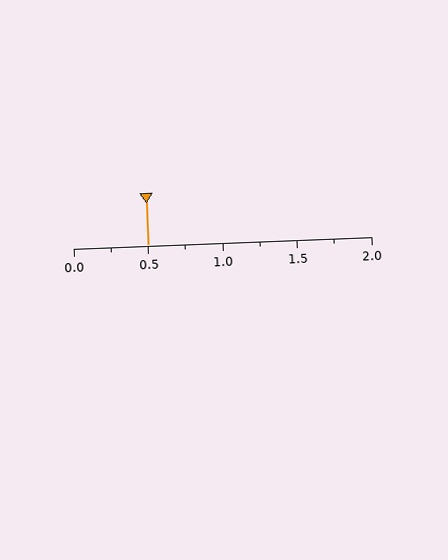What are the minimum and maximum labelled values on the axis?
The axis runs from 0.0 to 2.0.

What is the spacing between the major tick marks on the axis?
The major ticks are spaced 0.5 apart.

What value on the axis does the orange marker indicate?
The marker indicates approximately 0.5.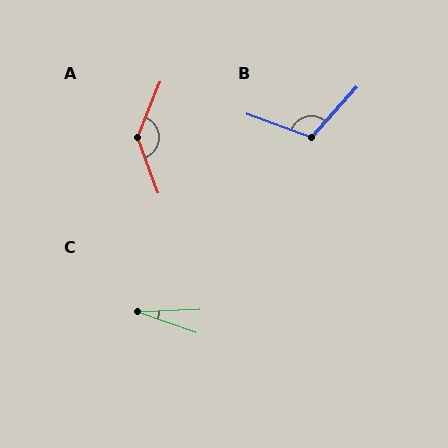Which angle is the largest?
A, at approximately 138 degrees.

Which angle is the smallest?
C, at approximately 21 degrees.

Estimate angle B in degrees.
Approximately 112 degrees.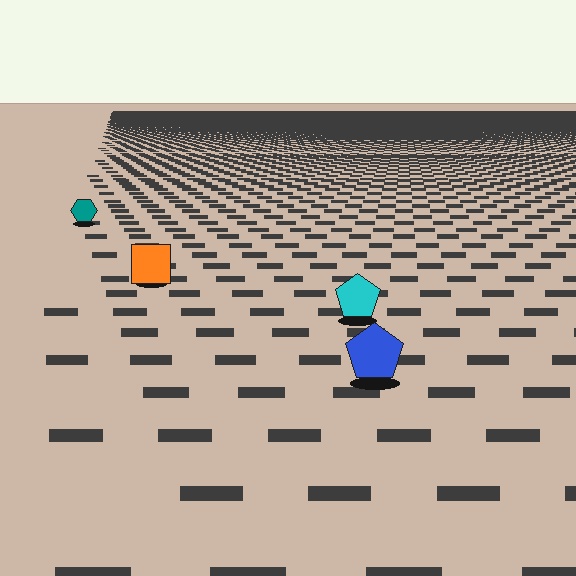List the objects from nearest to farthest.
From nearest to farthest: the blue pentagon, the cyan pentagon, the orange square, the teal hexagon.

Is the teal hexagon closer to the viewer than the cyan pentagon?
No. The cyan pentagon is closer — you can tell from the texture gradient: the ground texture is coarser near it.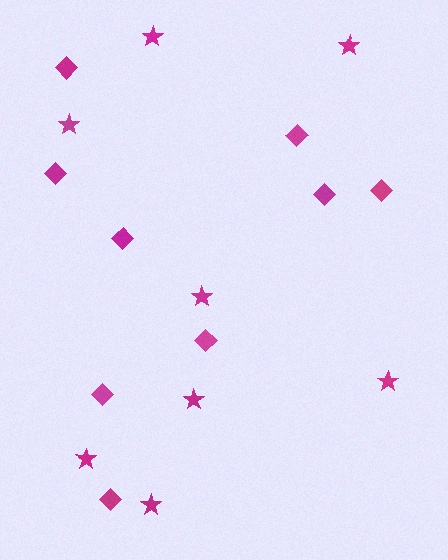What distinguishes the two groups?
There are 2 groups: one group of stars (8) and one group of diamonds (9).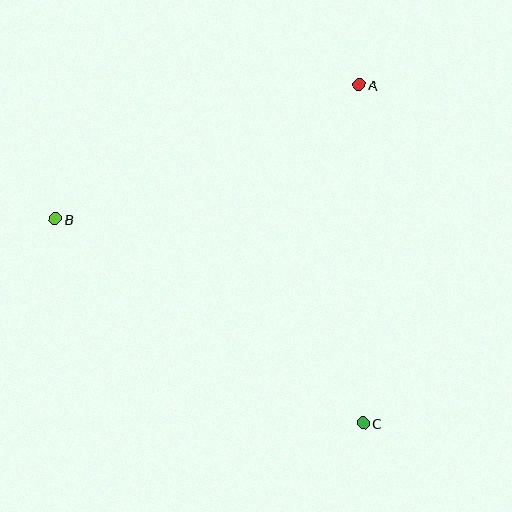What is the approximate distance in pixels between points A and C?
The distance between A and C is approximately 339 pixels.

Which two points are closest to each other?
Points A and B are closest to each other.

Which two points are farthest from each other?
Points B and C are farthest from each other.